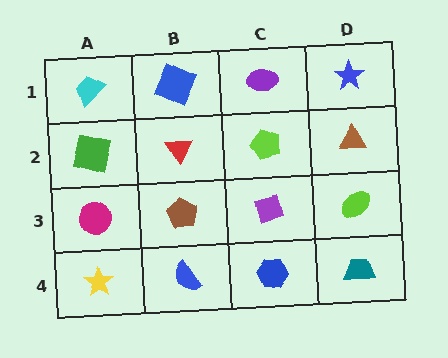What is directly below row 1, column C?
A lime pentagon.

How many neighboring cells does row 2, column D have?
3.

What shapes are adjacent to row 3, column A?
A green square (row 2, column A), a yellow star (row 4, column A), a brown pentagon (row 3, column B).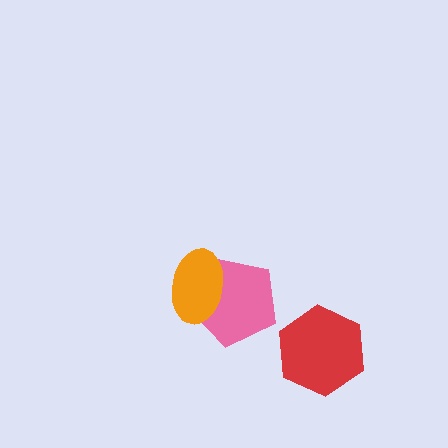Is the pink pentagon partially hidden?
Yes, it is partially covered by another shape.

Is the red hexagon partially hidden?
No, no other shape covers it.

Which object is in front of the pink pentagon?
The orange ellipse is in front of the pink pentagon.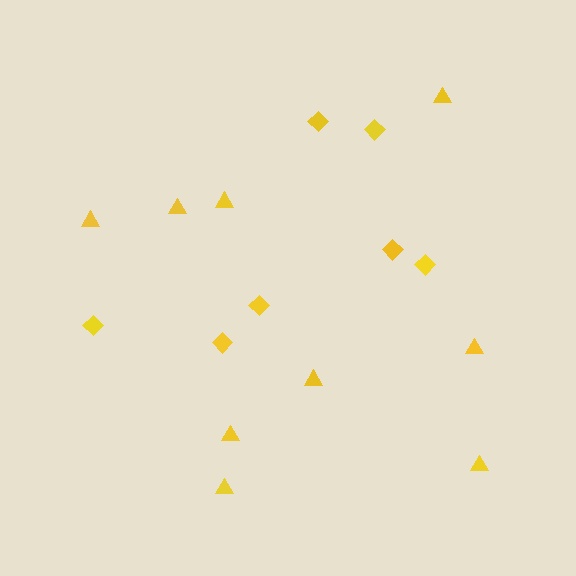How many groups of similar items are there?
There are 2 groups: one group of triangles (9) and one group of diamonds (7).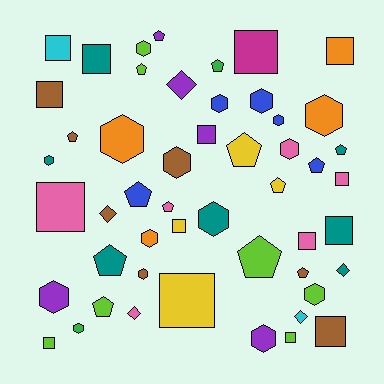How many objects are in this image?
There are 50 objects.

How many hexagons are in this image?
There are 16 hexagons.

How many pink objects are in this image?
There are 6 pink objects.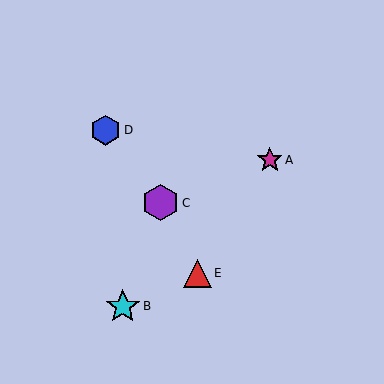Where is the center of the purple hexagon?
The center of the purple hexagon is at (161, 203).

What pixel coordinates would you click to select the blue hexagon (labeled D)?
Click at (106, 130) to select the blue hexagon D.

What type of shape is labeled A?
Shape A is a magenta star.